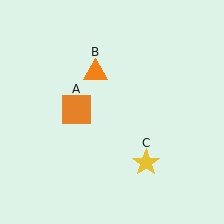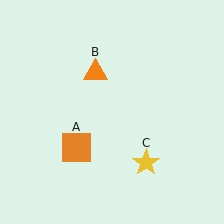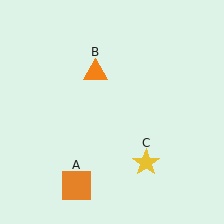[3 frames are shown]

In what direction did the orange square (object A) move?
The orange square (object A) moved down.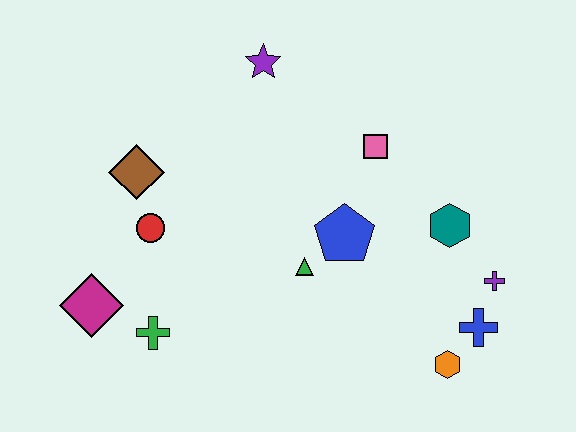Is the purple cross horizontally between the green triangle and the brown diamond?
No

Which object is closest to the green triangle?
The blue pentagon is closest to the green triangle.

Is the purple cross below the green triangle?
Yes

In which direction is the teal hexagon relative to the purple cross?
The teal hexagon is above the purple cross.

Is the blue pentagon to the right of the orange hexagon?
No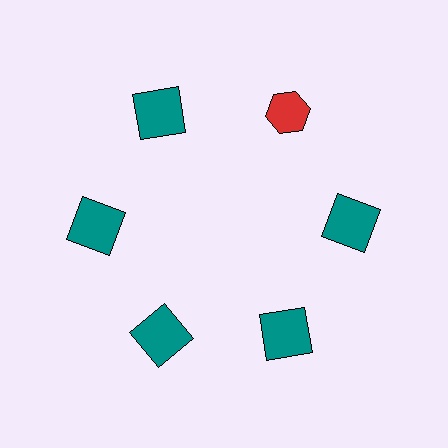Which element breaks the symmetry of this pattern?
The red hexagon at roughly the 1 o'clock position breaks the symmetry. All other shapes are teal squares.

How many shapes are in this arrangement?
There are 6 shapes arranged in a ring pattern.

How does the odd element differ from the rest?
It differs in both color (red instead of teal) and shape (hexagon instead of square).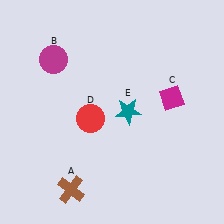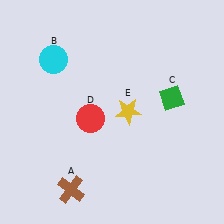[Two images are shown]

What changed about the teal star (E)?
In Image 1, E is teal. In Image 2, it changed to yellow.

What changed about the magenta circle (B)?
In Image 1, B is magenta. In Image 2, it changed to cyan.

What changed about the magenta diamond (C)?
In Image 1, C is magenta. In Image 2, it changed to green.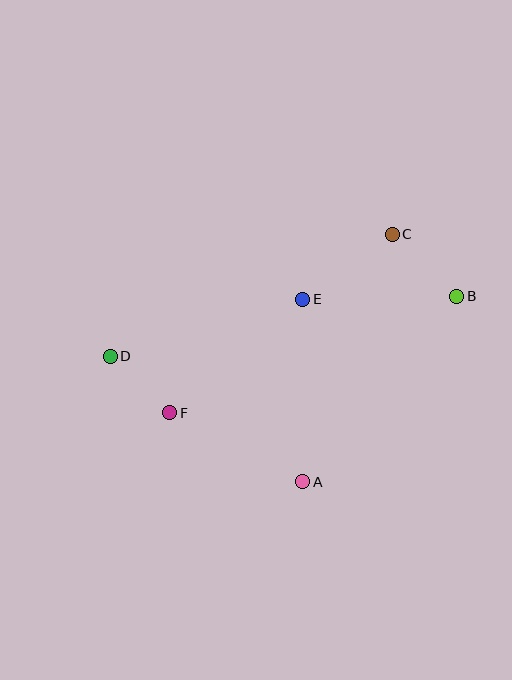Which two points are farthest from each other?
Points B and D are farthest from each other.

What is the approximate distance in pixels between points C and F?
The distance between C and F is approximately 285 pixels.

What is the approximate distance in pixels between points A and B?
The distance between A and B is approximately 241 pixels.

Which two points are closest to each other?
Points D and F are closest to each other.